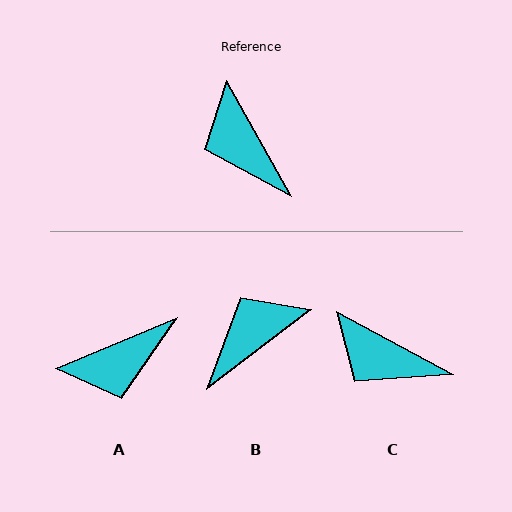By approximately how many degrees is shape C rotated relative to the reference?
Approximately 33 degrees counter-clockwise.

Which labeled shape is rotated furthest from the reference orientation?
A, about 83 degrees away.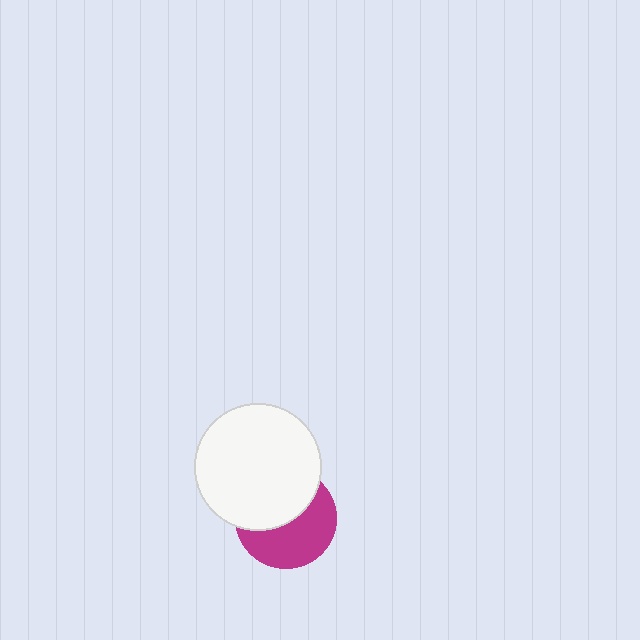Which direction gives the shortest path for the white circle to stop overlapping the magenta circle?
Moving up gives the shortest separation.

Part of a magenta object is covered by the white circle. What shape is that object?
It is a circle.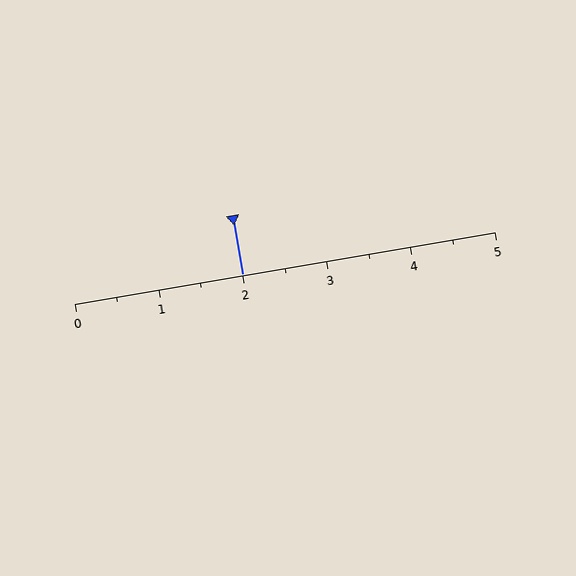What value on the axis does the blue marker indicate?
The marker indicates approximately 2.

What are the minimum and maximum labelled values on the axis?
The axis runs from 0 to 5.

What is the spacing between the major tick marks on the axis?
The major ticks are spaced 1 apart.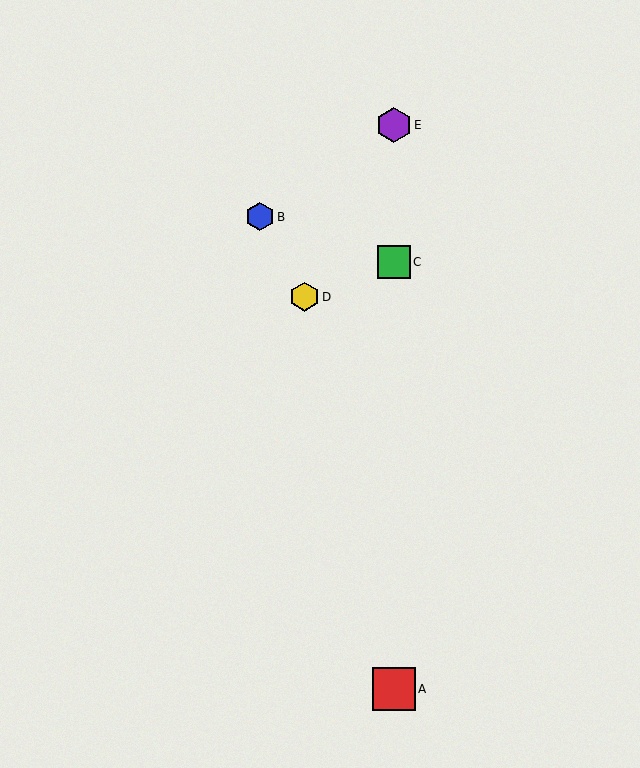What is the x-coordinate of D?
Object D is at x≈304.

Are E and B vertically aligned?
No, E is at x≈394 and B is at x≈260.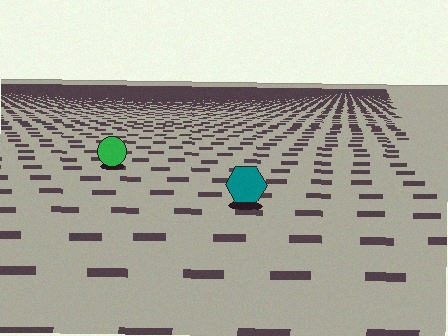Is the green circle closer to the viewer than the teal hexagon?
No. The teal hexagon is closer — you can tell from the texture gradient: the ground texture is coarser near it.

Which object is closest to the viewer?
The teal hexagon is closest. The texture marks near it are larger and more spread out.